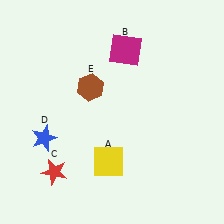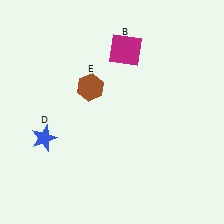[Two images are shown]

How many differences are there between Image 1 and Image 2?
There are 2 differences between the two images.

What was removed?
The red star (C), the yellow square (A) were removed in Image 2.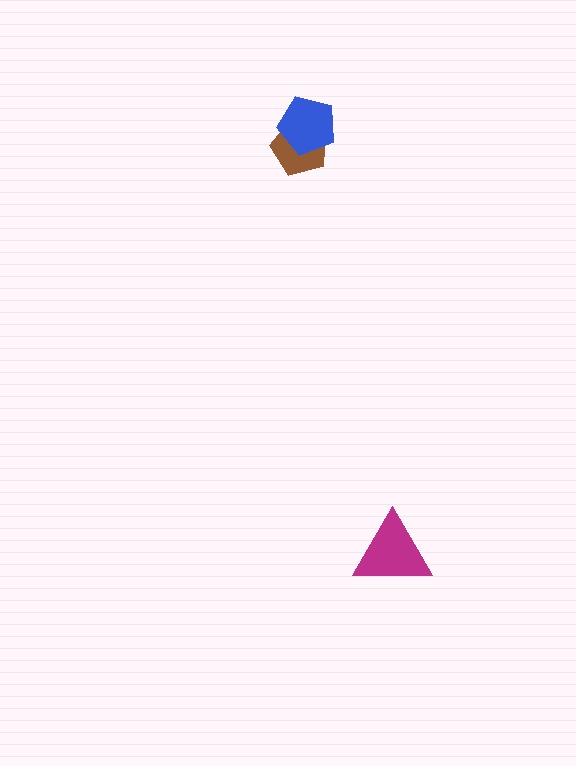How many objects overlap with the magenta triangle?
0 objects overlap with the magenta triangle.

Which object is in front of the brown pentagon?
The blue pentagon is in front of the brown pentagon.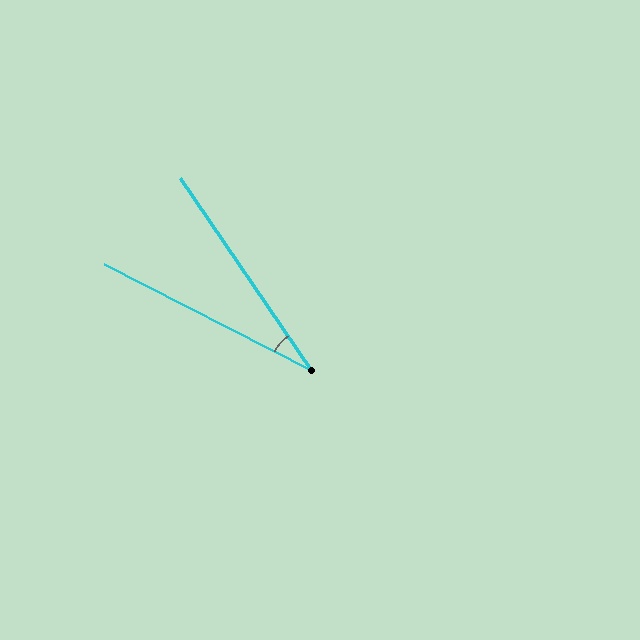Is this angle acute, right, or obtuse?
It is acute.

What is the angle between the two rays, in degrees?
Approximately 29 degrees.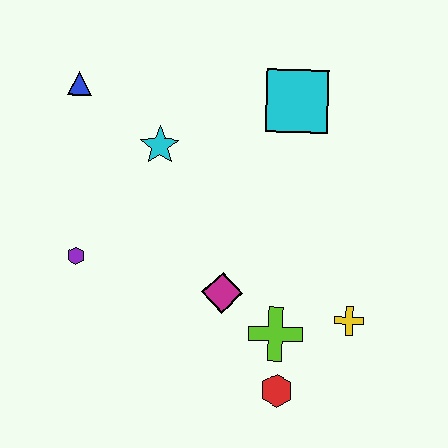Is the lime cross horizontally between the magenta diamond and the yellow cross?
Yes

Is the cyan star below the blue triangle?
Yes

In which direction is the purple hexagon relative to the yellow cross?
The purple hexagon is to the left of the yellow cross.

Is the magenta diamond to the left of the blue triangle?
No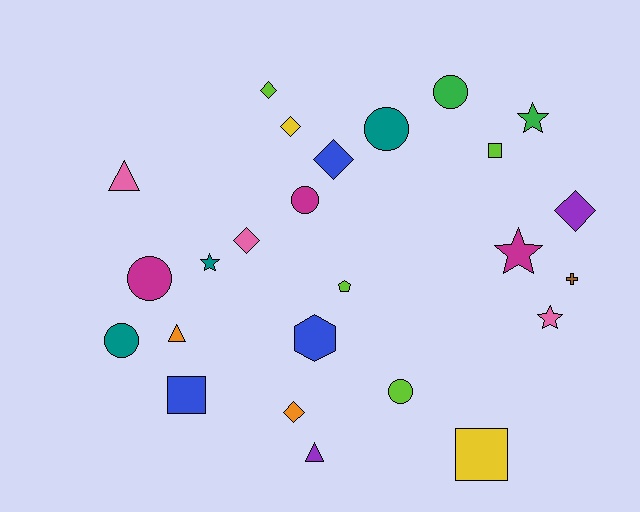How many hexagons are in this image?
There is 1 hexagon.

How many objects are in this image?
There are 25 objects.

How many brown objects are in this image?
There is 1 brown object.